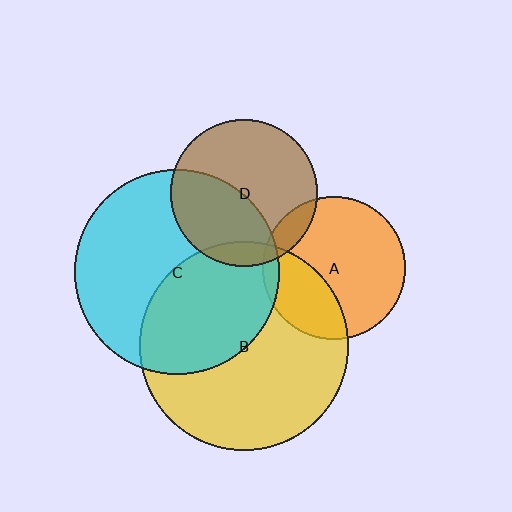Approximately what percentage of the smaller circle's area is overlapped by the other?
Approximately 40%.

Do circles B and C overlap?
Yes.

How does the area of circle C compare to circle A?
Approximately 2.1 times.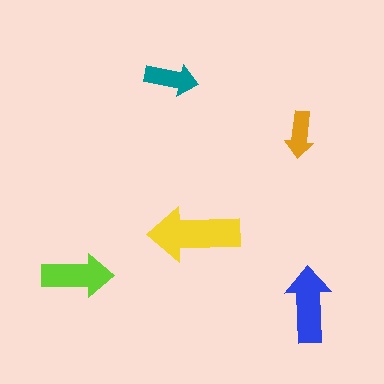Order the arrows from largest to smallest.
the yellow one, the blue one, the lime one, the teal one, the orange one.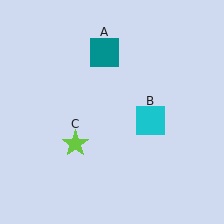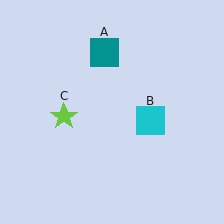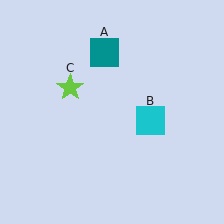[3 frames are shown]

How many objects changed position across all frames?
1 object changed position: lime star (object C).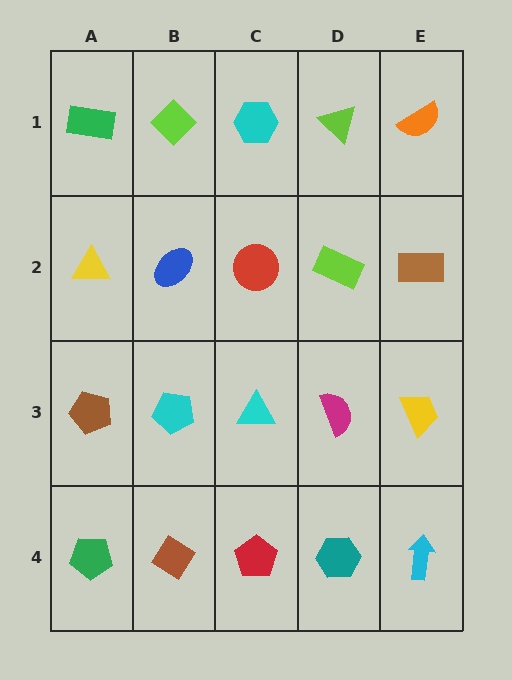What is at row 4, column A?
A green pentagon.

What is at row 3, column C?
A cyan triangle.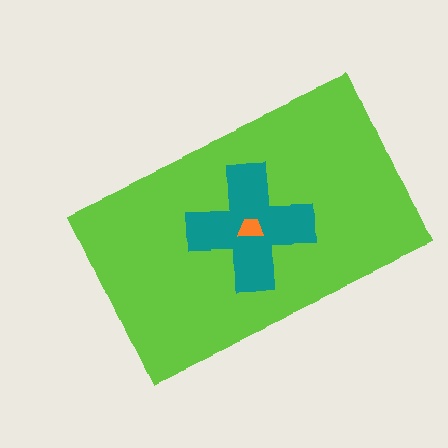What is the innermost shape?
The orange trapezoid.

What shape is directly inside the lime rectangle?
The teal cross.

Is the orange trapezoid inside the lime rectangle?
Yes.